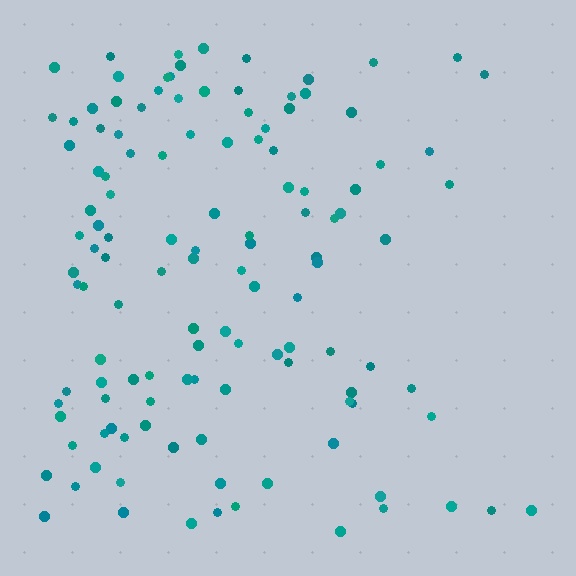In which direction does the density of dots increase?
From right to left, with the left side densest.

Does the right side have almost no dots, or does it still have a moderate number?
Still a moderate number, just noticeably fewer than the left.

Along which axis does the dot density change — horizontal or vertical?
Horizontal.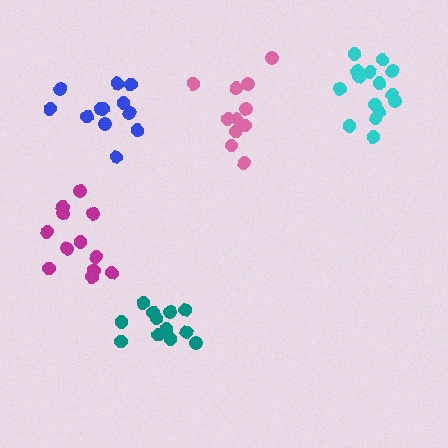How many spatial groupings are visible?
There are 5 spatial groupings.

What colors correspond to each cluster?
The clusters are colored: pink, teal, cyan, blue, magenta.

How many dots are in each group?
Group 1: 11 dots, Group 2: 12 dots, Group 3: 15 dots, Group 4: 12 dots, Group 5: 12 dots (62 total).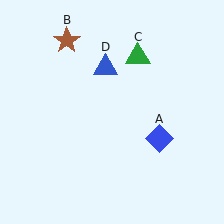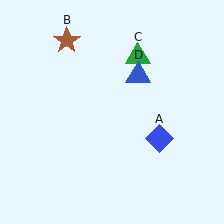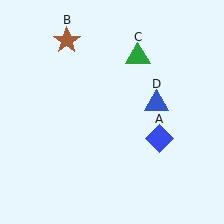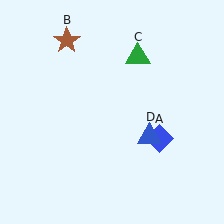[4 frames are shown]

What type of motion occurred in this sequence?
The blue triangle (object D) rotated clockwise around the center of the scene.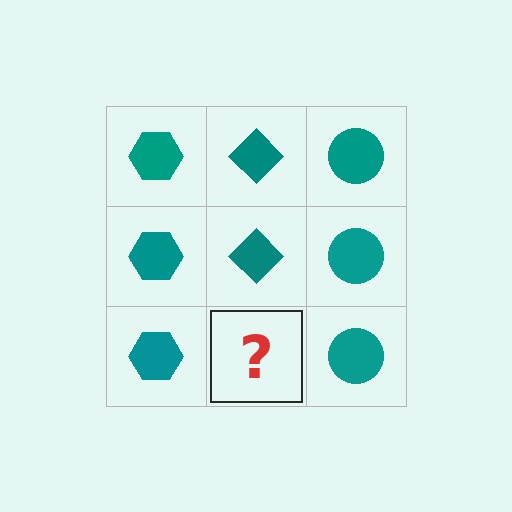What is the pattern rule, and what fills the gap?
The rule is that each column has a consistent shape. The gap should be filled with a teal diamond.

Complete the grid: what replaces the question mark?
The question mark should be replaced with a teal diamond.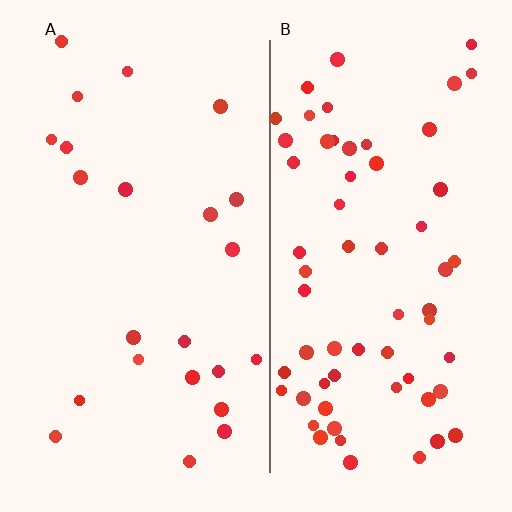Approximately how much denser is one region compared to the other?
Approximately 2.7× — region B over region A.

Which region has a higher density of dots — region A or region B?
B (the right).